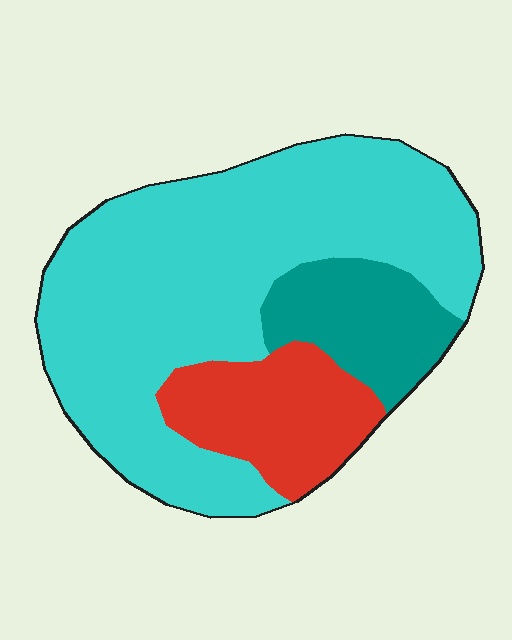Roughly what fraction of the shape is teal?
Teal covers roughly 15% of the shape.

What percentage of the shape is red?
Red covers roughly 20% of the shape.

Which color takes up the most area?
Cyan, at roughly 65%.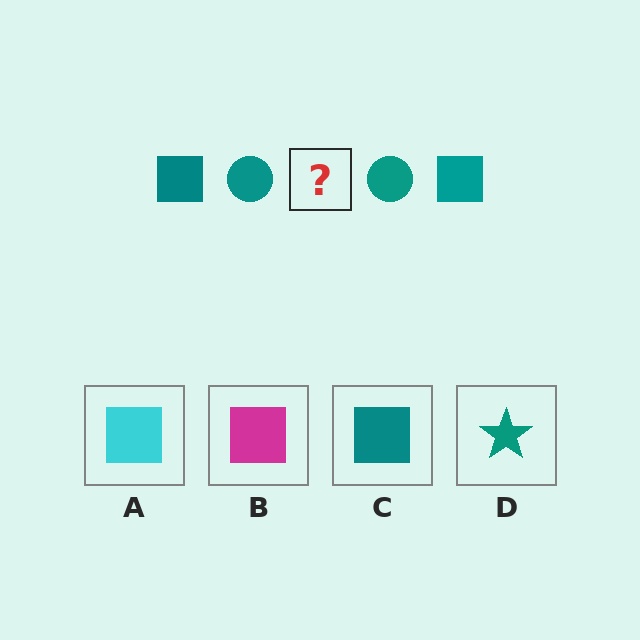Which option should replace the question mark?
Option C.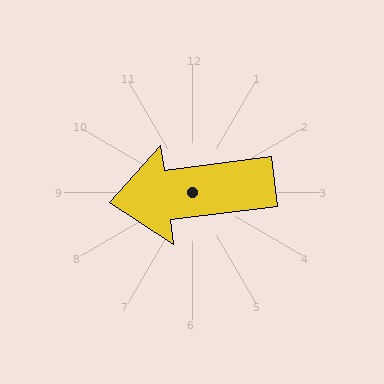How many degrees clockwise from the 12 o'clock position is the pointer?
Approximately 263 degrees.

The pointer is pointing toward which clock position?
Roughly 9 o'clock.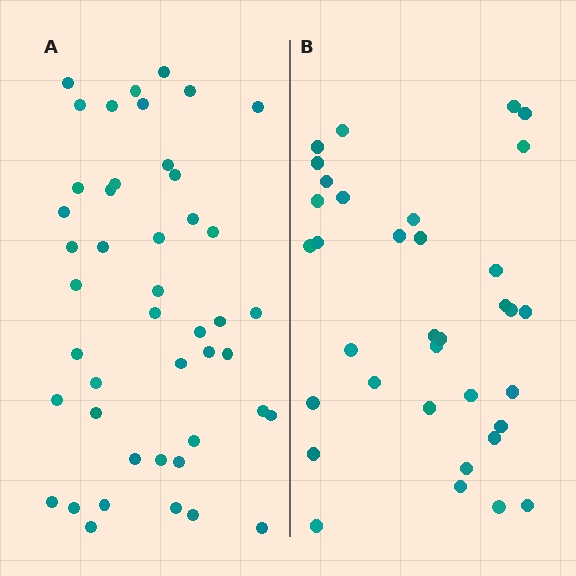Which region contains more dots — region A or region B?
Region A (the left region) has more dots.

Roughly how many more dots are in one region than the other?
Region A has roughly 10 or so more dots than region B.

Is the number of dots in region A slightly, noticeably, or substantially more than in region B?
Region A has noticeably more, but not dramatically so. The ratio is roughly 1.3 to 1.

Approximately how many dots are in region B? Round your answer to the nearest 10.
About 40 dots. (The exact count is 35, which rounds to 40.)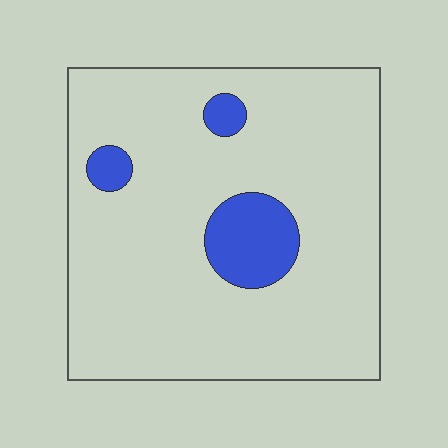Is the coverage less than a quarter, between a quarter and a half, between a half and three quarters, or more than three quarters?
Less than a quarter.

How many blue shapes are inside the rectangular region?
3.